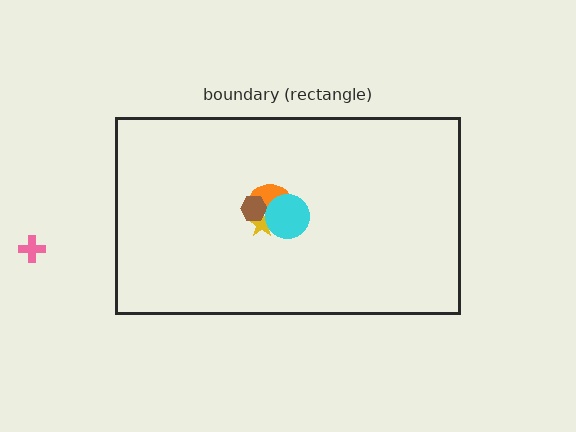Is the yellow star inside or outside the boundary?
Inside.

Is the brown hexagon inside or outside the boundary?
Inside.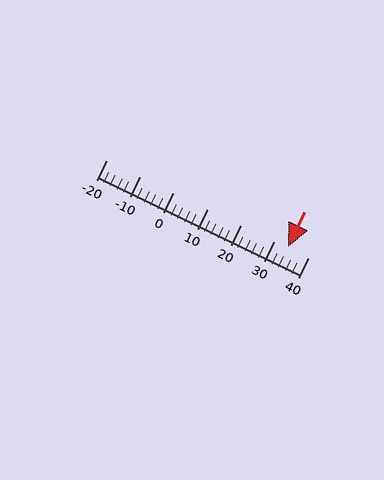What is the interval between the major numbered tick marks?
The major tick marks are spaced 10 units apart.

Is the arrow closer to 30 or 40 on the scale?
The arrow is closer to 30.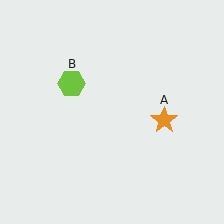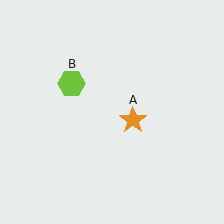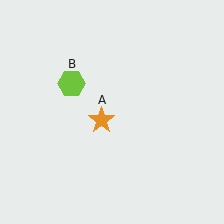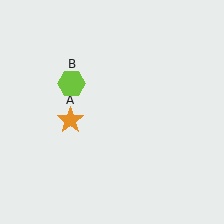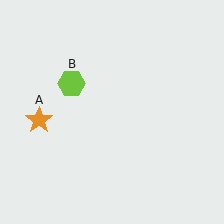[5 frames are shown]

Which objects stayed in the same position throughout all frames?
Lime hexagon (object B) remained stationary.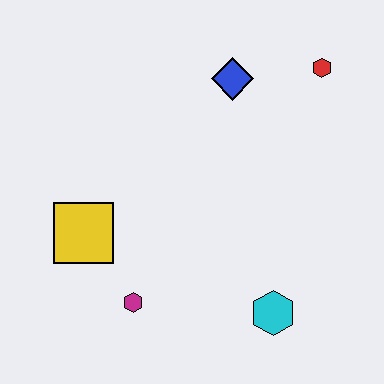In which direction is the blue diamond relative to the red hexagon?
The blue diamond is to the left of the red hexagon.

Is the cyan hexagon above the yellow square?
No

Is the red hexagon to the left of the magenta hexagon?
No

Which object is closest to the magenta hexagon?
The yellow square is closest to the magenta hexagon.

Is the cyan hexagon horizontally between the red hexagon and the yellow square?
Yes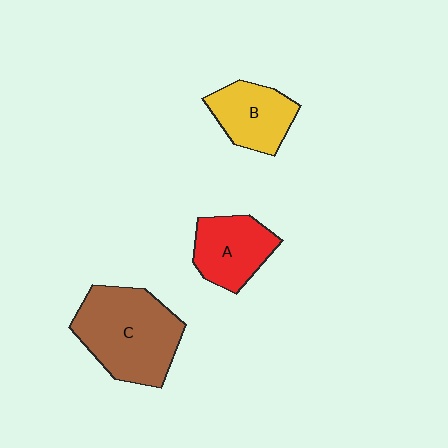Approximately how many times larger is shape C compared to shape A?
Approximately 1.7 times.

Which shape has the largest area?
Shape C (brown).